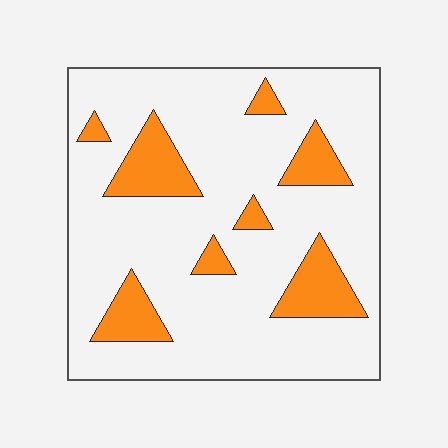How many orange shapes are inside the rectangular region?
8.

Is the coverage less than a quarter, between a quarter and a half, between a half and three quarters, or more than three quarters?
Less than a quarter.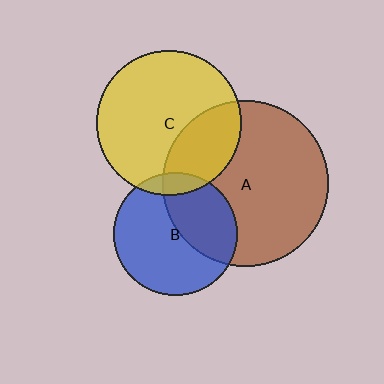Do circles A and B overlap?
Yes.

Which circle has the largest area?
Circle A (brown).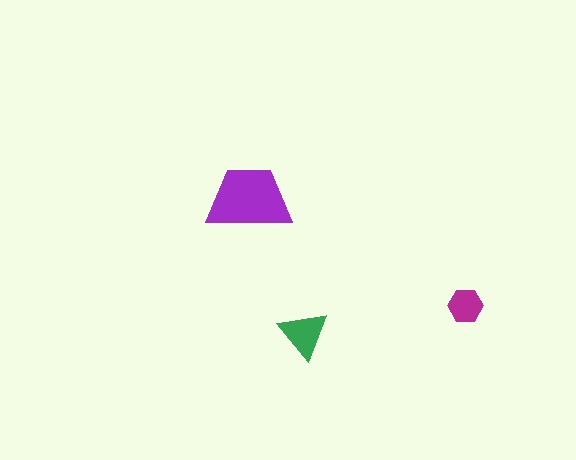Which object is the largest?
The purple trapezoid.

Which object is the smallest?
The magenta hexagon.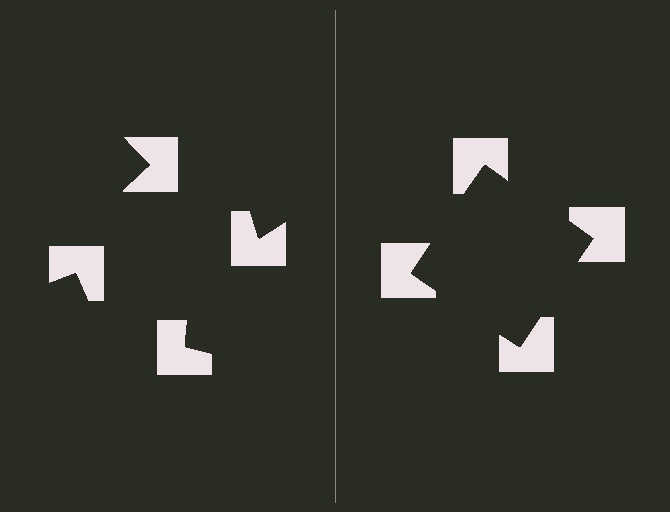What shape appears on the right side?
An illusory square.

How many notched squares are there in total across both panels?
8 — 4 on each side.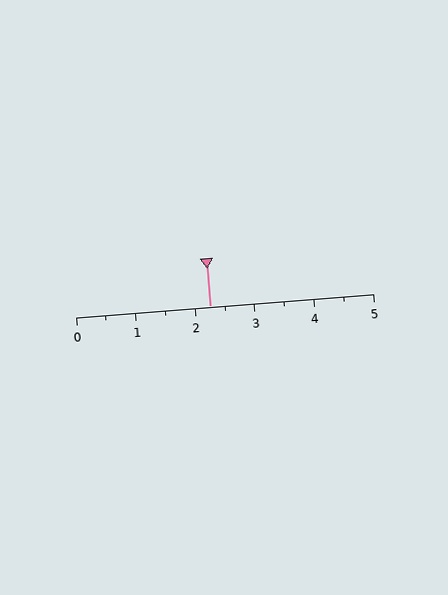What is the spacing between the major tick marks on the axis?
The major ticks are spaced 1 apart.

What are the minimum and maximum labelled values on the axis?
The axis runs from 0 to 5.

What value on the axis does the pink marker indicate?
The marker indicates approximately 2.2.